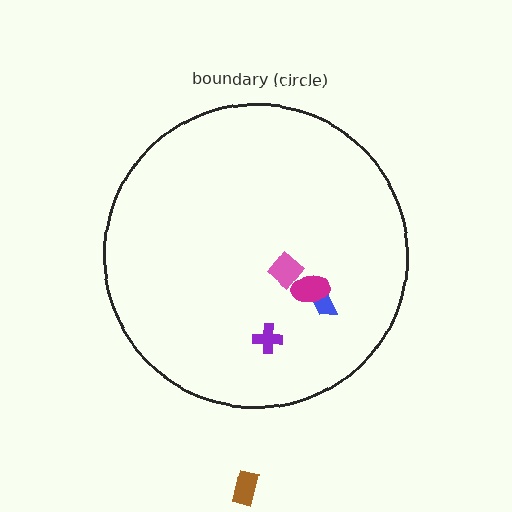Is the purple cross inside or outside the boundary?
Inside.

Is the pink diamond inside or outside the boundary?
Inside.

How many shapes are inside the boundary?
4 inside, 1 outside.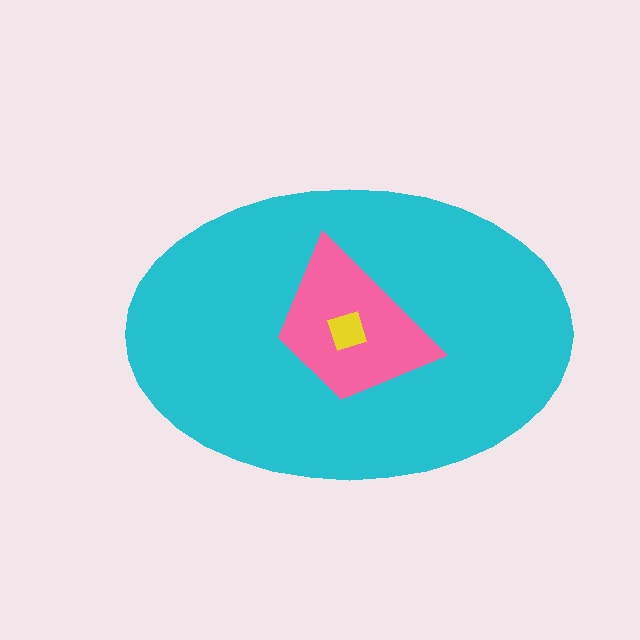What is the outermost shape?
The cyan ellipse.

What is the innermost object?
The yellow diamond.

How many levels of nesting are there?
3.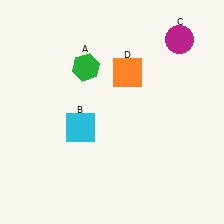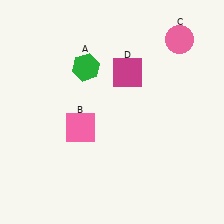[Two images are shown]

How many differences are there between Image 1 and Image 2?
There are 3 differences between the two images.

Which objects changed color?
B changed from cyan to pink. C changed from magenta to pink. D changed from orange to magenta.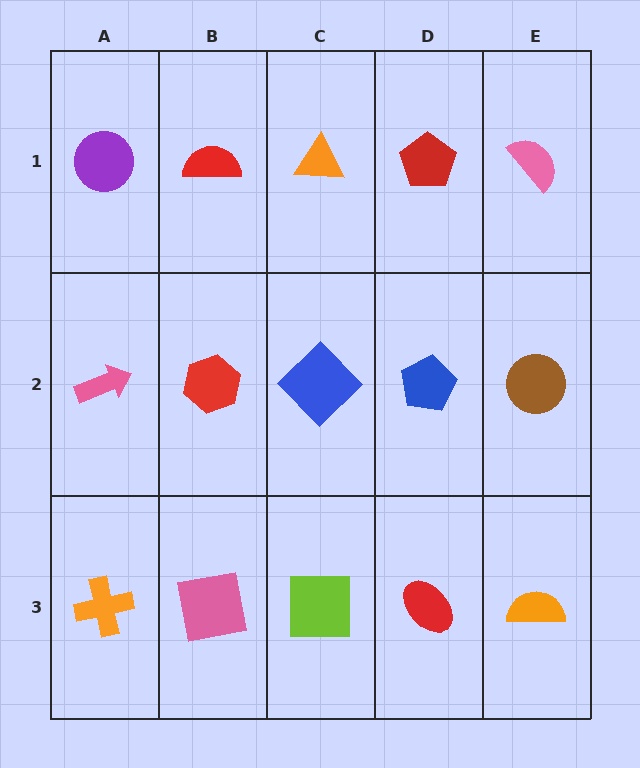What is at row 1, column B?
A red semicircle.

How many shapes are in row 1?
5 shapes.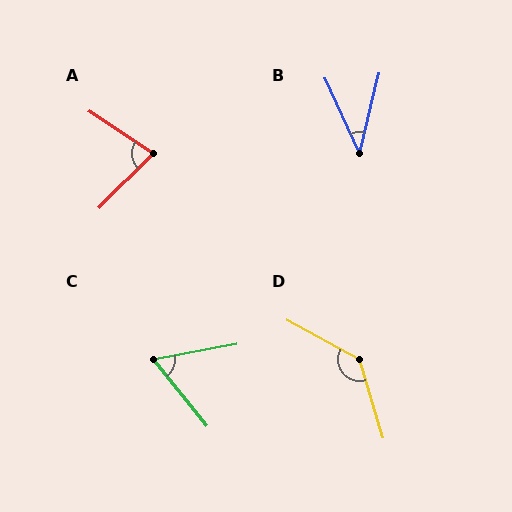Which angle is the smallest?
B, at approximately 39 degrees.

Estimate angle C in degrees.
Approximately 62 degrees.